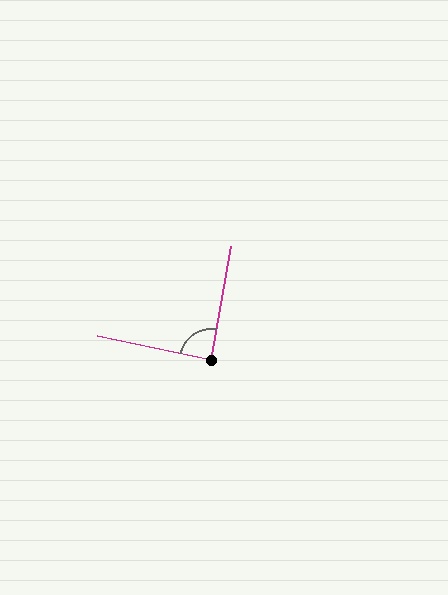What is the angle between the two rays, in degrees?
Approximately 88 degrees.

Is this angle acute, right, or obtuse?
It is approximately a right angle.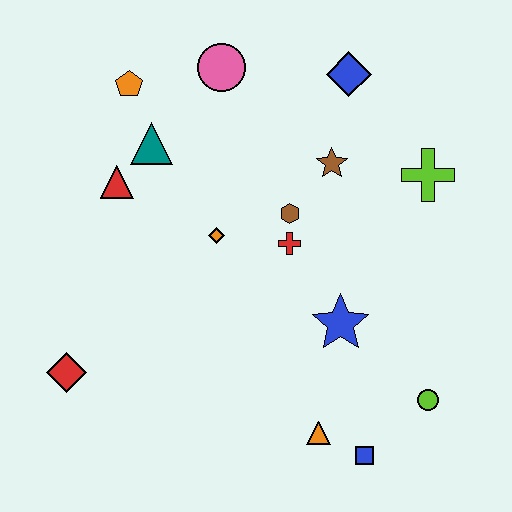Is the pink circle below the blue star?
No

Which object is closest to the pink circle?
The orange pentagon is closest to the pink circle.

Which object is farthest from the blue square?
The orange pentagon is farthest from the blue square.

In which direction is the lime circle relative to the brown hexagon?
The lime circle is below the brown hexagon.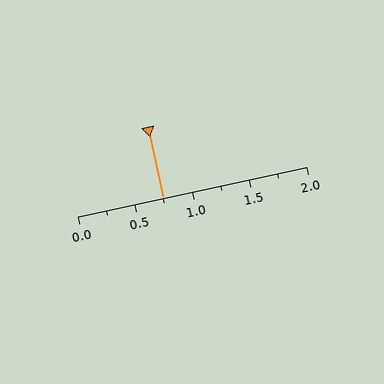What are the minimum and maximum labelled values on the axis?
The axis runs from 0.0 to 2.0.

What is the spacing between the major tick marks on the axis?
The major ticks are spaced 0.5 apart.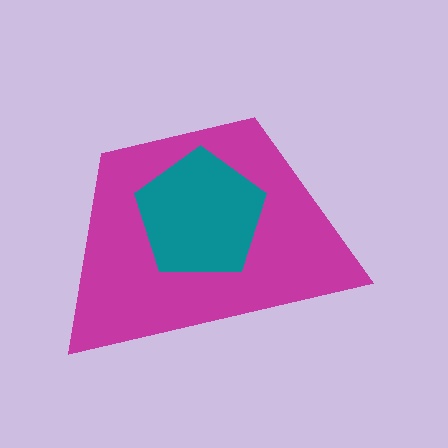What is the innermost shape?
The teal pentagon.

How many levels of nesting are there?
2.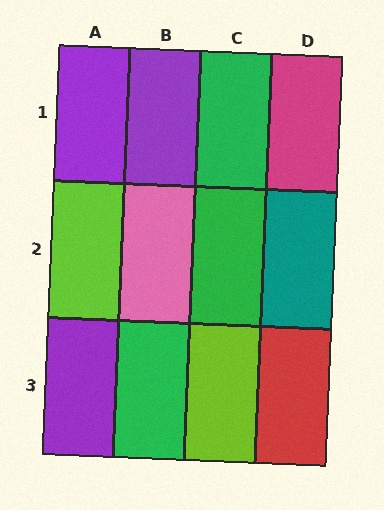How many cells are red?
1 cell is red.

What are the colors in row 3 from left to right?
Purple, green, lime, red.